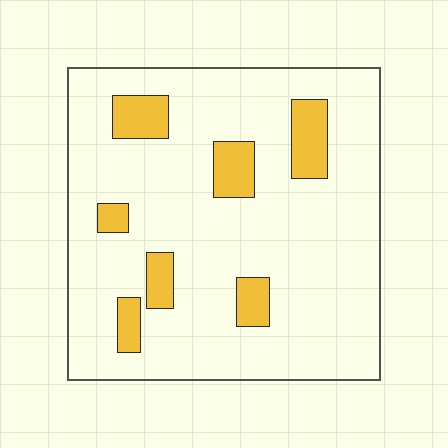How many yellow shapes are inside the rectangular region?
7.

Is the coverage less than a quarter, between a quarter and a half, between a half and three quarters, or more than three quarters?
Less than a quarter.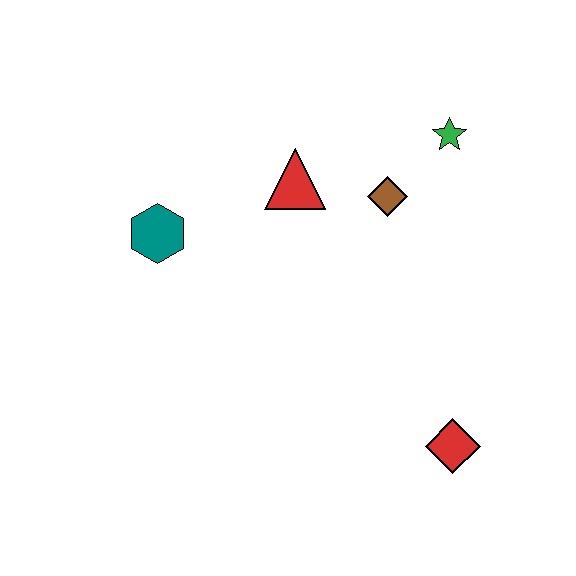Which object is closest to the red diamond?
The brown diamond is closest to the red diamond.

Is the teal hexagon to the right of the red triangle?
No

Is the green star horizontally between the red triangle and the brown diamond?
No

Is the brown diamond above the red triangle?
No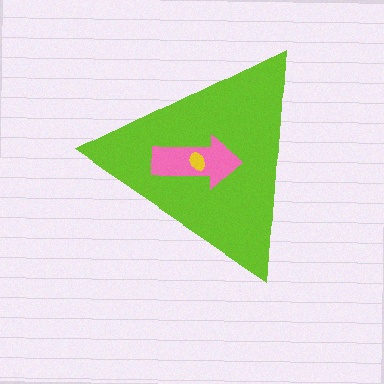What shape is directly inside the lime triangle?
The pink arrow.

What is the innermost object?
The yellow ellipse.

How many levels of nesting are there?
3.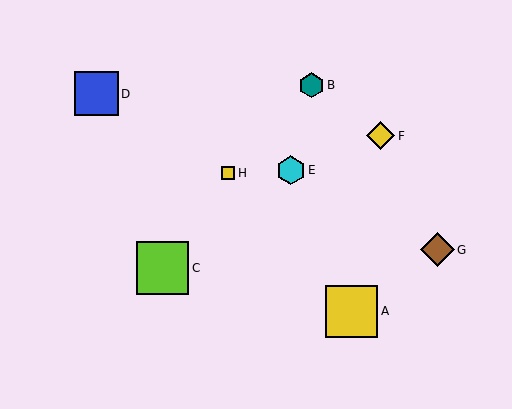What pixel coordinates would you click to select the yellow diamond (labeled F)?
Click at (381, 136) to select the yellow diamond F.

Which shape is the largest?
The lime square (labeled C) is the largest.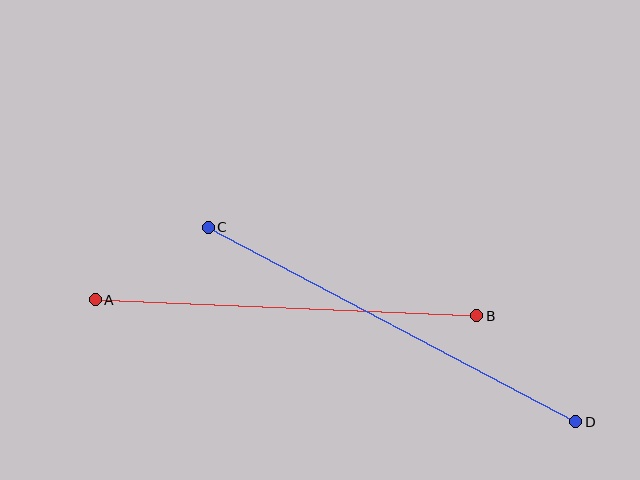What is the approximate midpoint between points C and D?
The midpoint is at approximately (392, 325) pixels.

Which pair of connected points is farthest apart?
Points C and D are farthest apart.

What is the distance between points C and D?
The distance is approximately 416 pixels.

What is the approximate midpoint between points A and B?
The midpoint is at approximately (286, 308) pixels.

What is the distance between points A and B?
The distance is approximately 382 pixels.